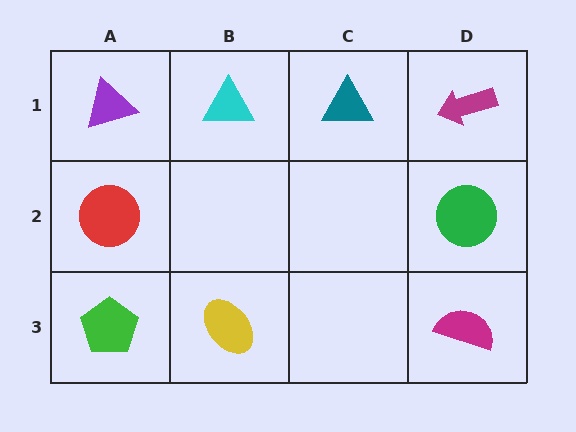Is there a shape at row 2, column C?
No, that cell is empty.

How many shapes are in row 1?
4 shapes.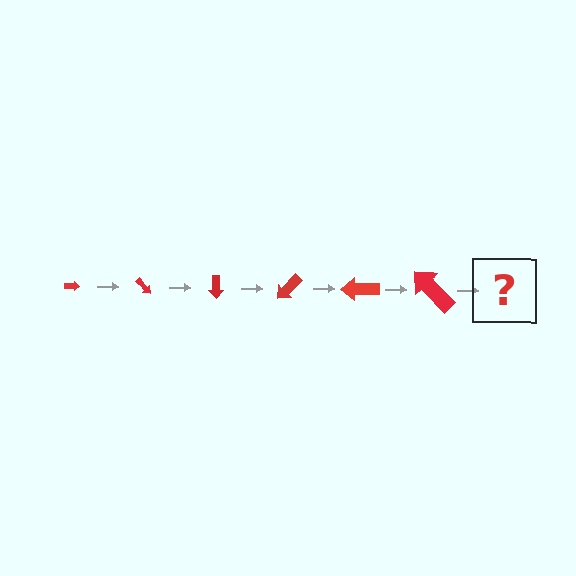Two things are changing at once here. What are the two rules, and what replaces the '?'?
The two rules are that the arrow grows larger each step and it rotates 45 degrees each step. The '?' should be an arrow, larger than the previous one and rotated 270 degrees from the start.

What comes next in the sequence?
The next element should be an arrow, larger than the previous one and rotated 270 degrees from the start.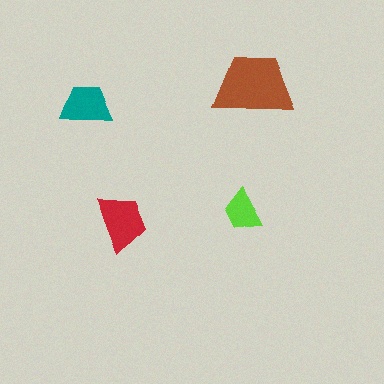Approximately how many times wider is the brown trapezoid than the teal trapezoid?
About 1.5 times wider.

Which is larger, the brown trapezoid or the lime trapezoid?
The brown one.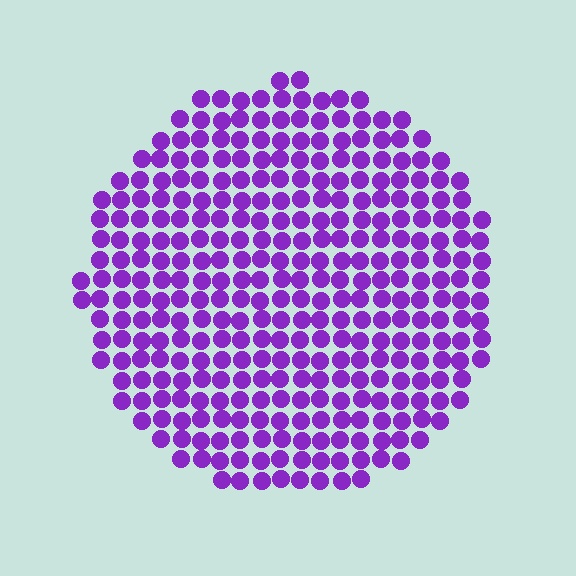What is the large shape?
The large shape is a circle.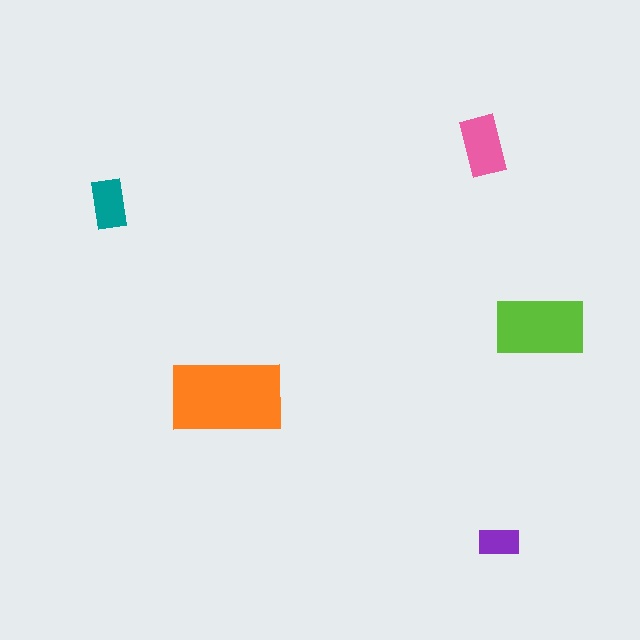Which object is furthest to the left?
The teal rectangle is leftmost.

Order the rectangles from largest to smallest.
the orange one, the lime one, the pink one, the teal one, the purple one.